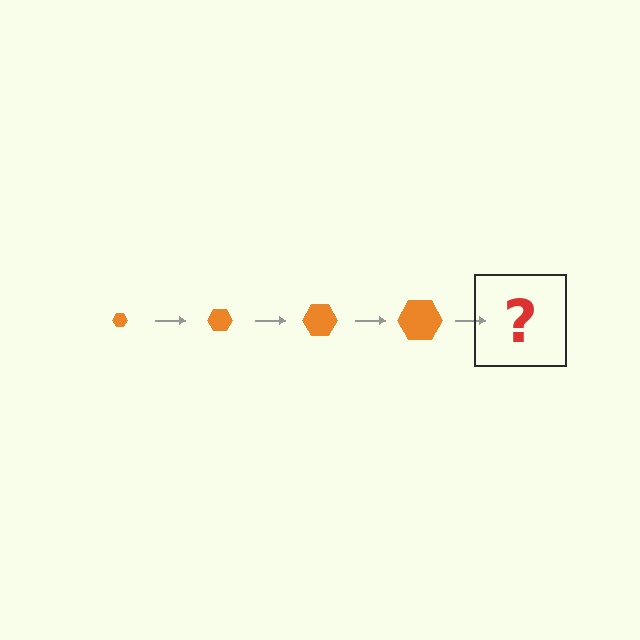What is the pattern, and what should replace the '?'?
The pattern is that the hexagon gets progressively larger each step. The '?' should be an orange hexagon, larger than the previous one.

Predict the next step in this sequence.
The next step is an orange hexagon, larger than the previous one.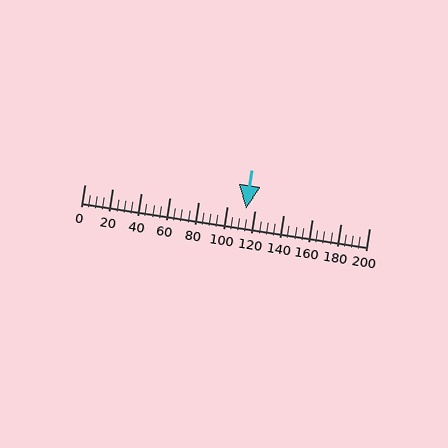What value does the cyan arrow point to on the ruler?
The cyan arrow points to approximately 114.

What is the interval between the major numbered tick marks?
The major tick marks are spaced 20 units apart.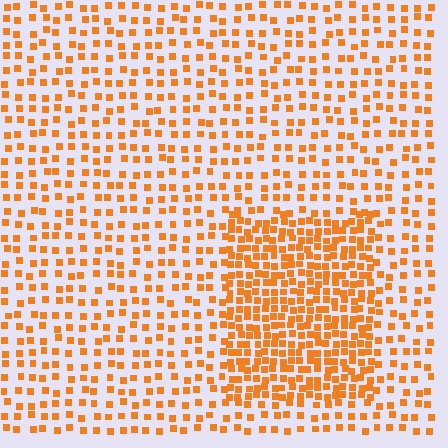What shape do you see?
I see a rectangle.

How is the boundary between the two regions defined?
The boundary is defined by a change in element density (approximately 2.2x ratio). All elements are the same color, size, and shape.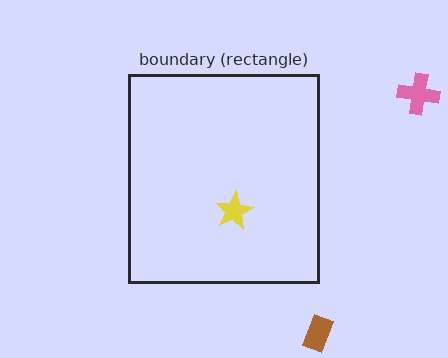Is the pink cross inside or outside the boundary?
Outside.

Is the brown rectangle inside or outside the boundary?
Outside.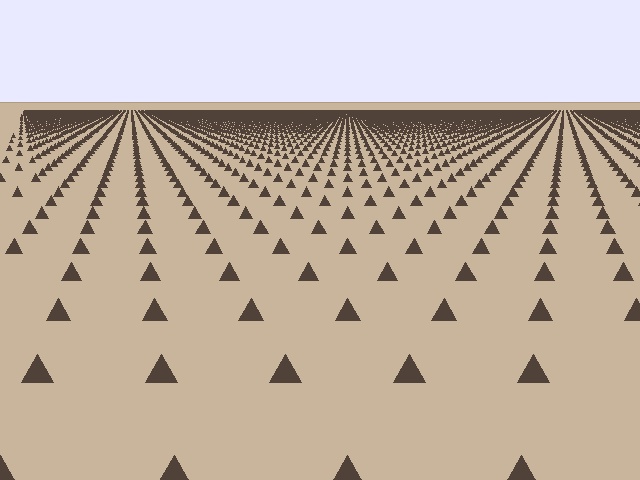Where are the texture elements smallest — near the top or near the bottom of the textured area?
Near the top.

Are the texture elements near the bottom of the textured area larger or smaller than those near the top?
Larger. Near the bottom, elements are closer to the viewer and appear at a bigger on-screen size.